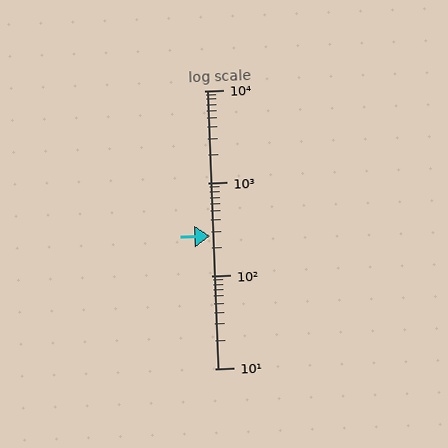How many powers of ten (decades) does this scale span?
The scale spans 3 decades, from 10 to 10000.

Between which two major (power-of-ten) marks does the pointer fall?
The pointer is between 100 and 1000.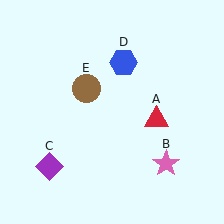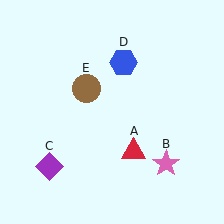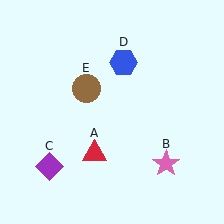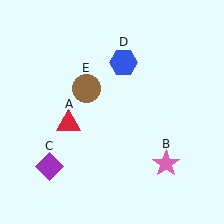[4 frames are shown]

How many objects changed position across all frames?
1 object changed position: red triangle (object A).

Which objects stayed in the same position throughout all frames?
Pink star (object B) and purple diamond (object C) and blue hexagon (object D) and brown circle (object E) remained stationary.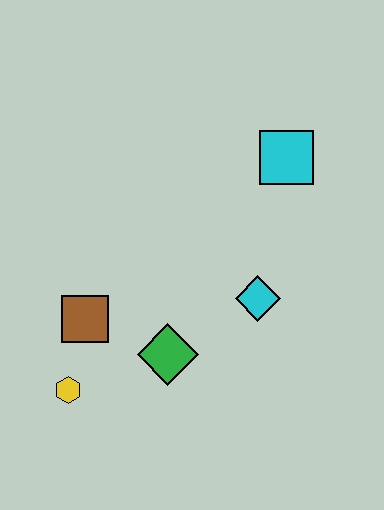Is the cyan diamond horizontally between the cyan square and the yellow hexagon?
Yes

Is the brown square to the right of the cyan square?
No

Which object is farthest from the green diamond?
The cyan square is farthest from the green diamond.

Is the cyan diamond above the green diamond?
Yes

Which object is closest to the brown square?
The yellow hexagon is closest to the brown square.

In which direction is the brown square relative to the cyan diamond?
The brown square is to the left of the cyan diamond.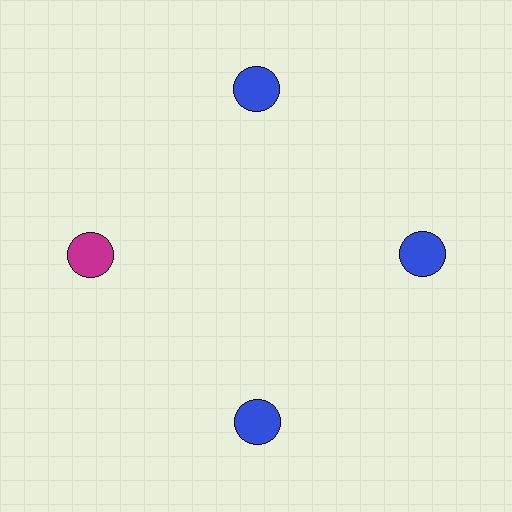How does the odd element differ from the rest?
It has a different color: magenta instead of blue.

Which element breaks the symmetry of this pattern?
The magenta circle at roughly the 9 o'clock position breaks the symmetry. All other shapes are blue circles.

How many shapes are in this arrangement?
There are 4 shapes arranged in a ring pattern.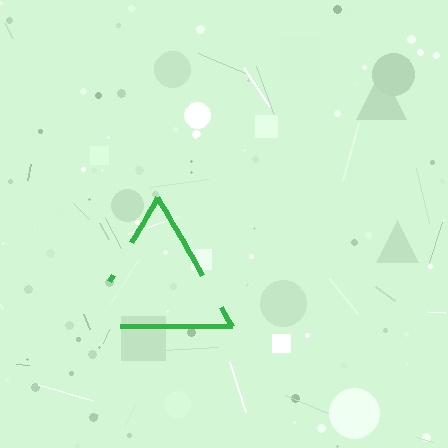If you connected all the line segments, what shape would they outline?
They would outline a triangle.